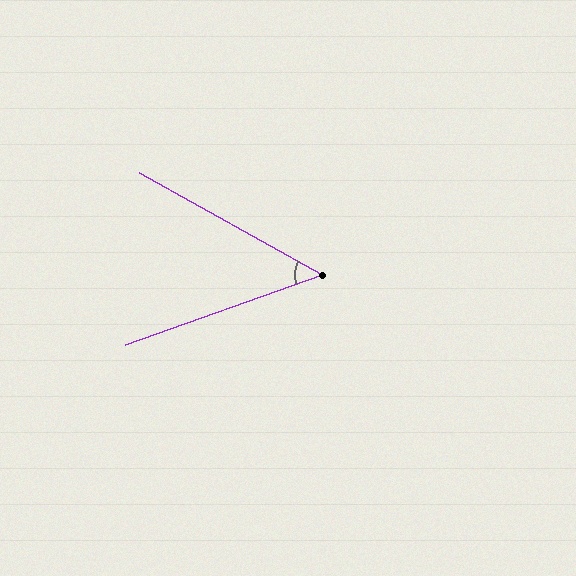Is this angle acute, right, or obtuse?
It is acute.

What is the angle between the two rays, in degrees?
Approximately 49 degrees.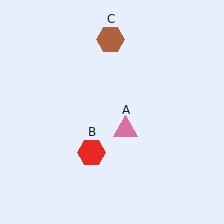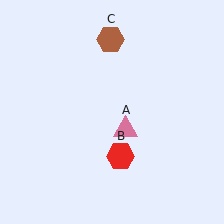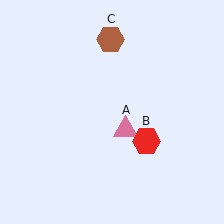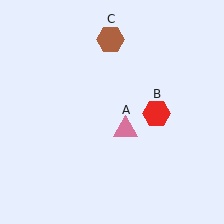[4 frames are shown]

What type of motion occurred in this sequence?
The red hexagon (object B) rotated counterclockwise around the center of the scene.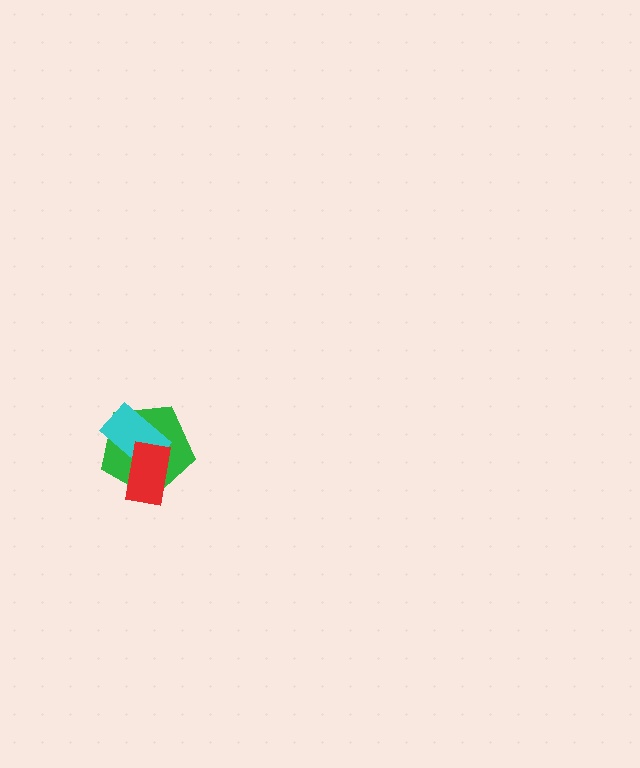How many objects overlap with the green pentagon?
2 objects overlap with the green pentagon.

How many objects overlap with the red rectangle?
2 objects overlap with the red rectangle.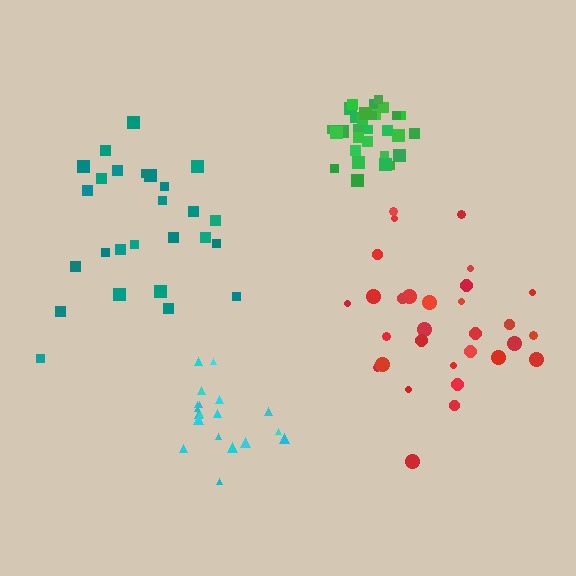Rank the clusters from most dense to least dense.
green, cyan, red, teal.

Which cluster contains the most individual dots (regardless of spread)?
Green (30).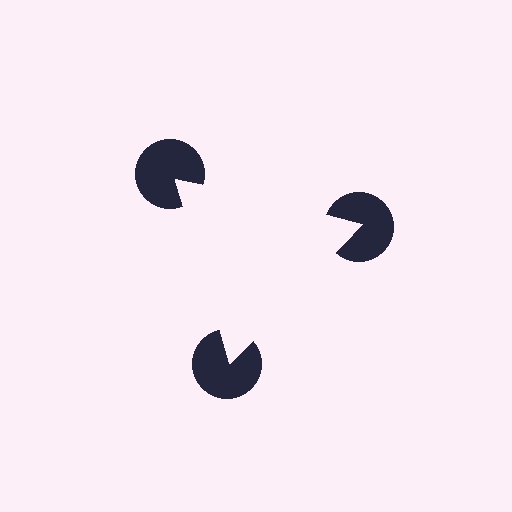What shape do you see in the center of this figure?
An illusory triangle — its edges are inferred from the aligned wedge cuts in the pac-man discs, not physically drawn.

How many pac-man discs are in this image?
There are 3 — one at each vertex of the illusory triangle.